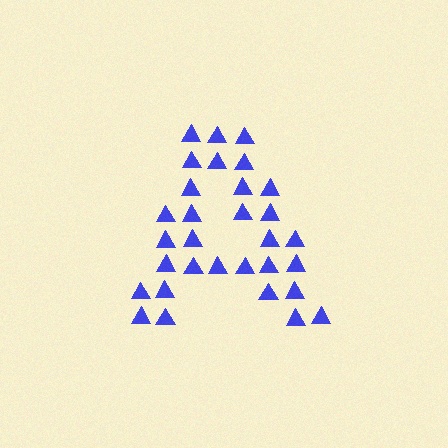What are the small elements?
The small elements are triangles.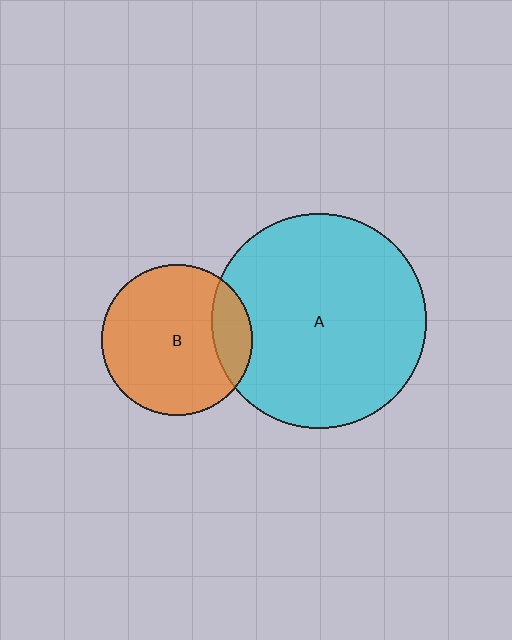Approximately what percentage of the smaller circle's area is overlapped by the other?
Approximately 15%.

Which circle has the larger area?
Circle A (cyan).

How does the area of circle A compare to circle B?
Approximately 2.0 times.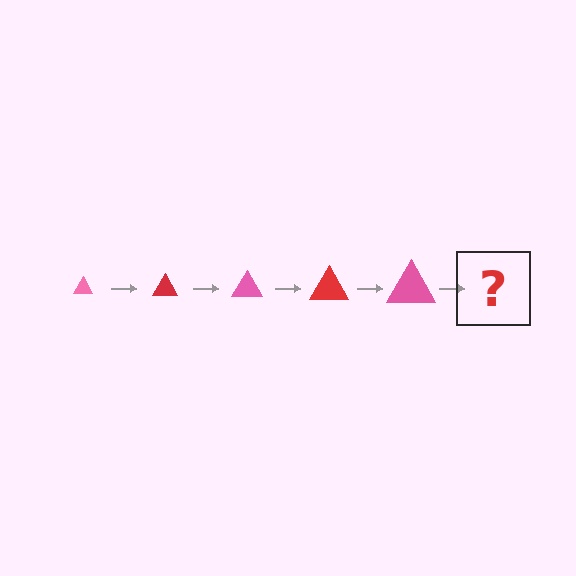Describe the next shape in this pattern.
It should be a red triangle, larger than the previous one.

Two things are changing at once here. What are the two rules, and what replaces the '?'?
The two rules are that the triangle grows larger each step and the color cycles through pink and red. The '?' should be a red triangle, larger than the previous one.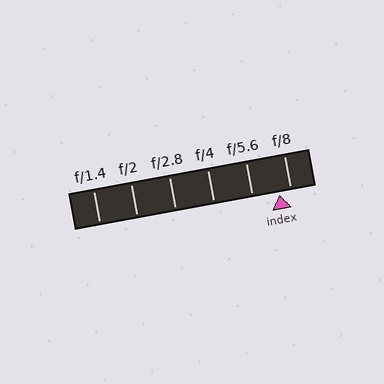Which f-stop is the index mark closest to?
The index mark is closest to f/8.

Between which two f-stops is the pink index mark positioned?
The index mark is between f/5.6 and f/8.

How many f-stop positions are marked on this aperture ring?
There are 6 f-stop positions marked.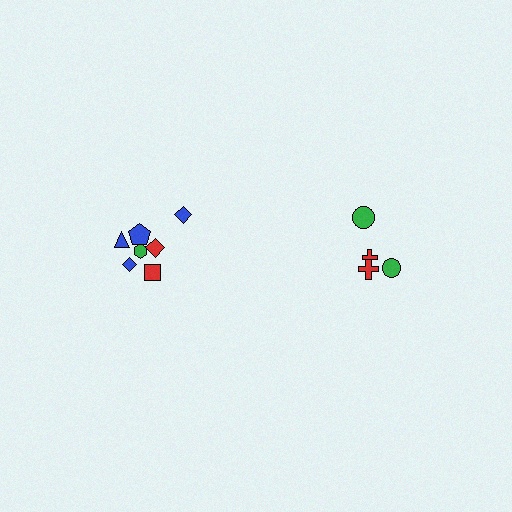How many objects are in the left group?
There are 7 objects.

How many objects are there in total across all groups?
There are 11 objects.